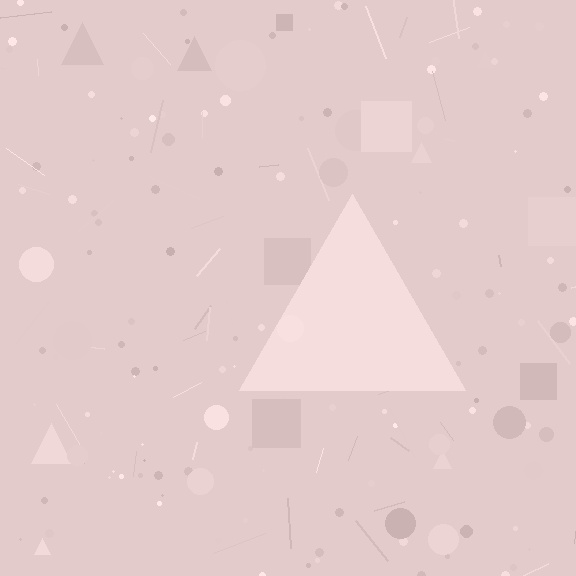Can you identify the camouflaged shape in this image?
The camouflaged shape is a triangle.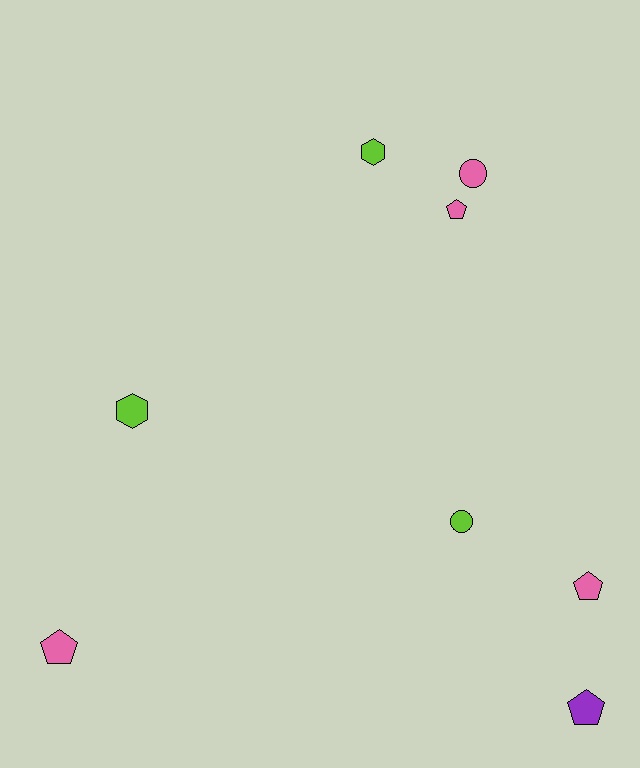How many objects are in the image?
There are 8 objects.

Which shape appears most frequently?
Pentagon, with 4 objects.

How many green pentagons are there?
There are no green pentagons.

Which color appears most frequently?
Pink, with 4 objects.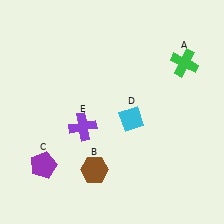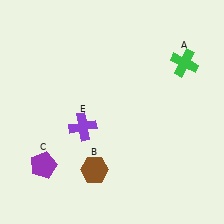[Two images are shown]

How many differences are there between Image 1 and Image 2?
There is 1 difference between the two images.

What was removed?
The cyan diamond (D) was removed in Image 2.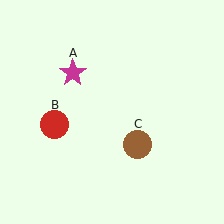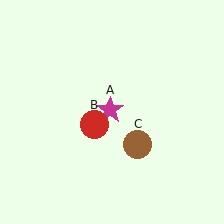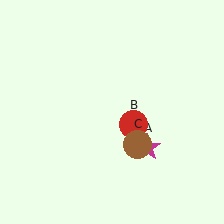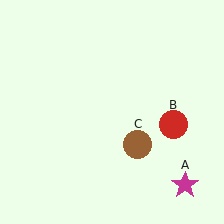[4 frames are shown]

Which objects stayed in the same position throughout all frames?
Brown circle (object C) remained stationary.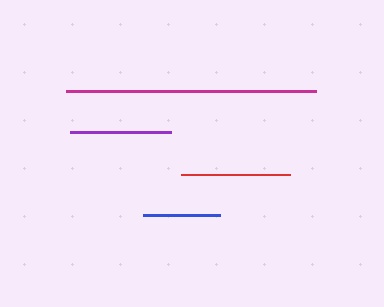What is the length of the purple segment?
The purple segment is approximately 102 pixels long.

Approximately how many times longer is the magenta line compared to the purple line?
The magenta line is approximately 2.5 times the length of the purple line.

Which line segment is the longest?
The magenta line is the longest at approximately 250 pixels.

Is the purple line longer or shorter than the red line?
The red line is longer than the purple line.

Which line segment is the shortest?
The blue line is the shortest at approximately 77 pixels.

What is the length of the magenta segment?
The magenta segment is approximately 250 pixels long.